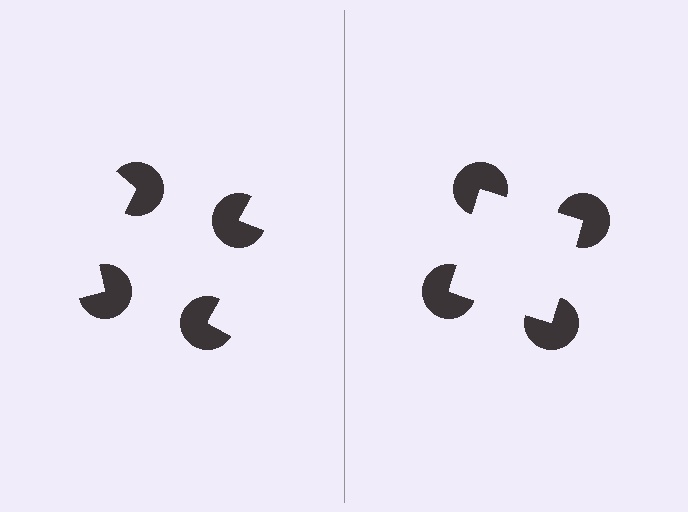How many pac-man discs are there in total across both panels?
8 — 4 on each side.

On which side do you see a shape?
An illusory square appears on the right side. On the left side the wedge cuts are rotated, so no coherent shape forms.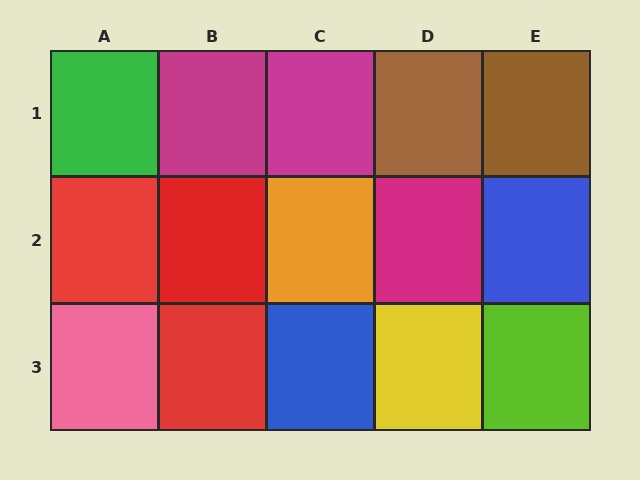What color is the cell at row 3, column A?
Pink.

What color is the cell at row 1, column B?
Magenta.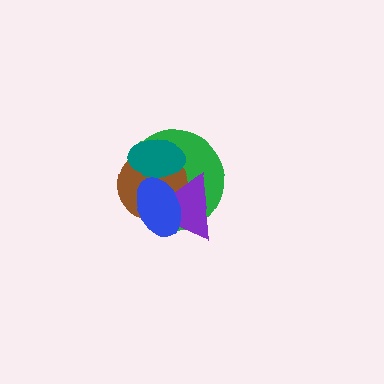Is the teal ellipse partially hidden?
Yes, it is partially covered by another shape.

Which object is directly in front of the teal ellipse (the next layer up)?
The purple triangle is directly in front of the teal ellipse.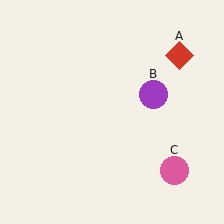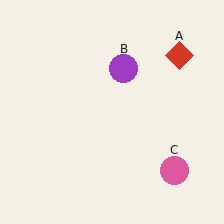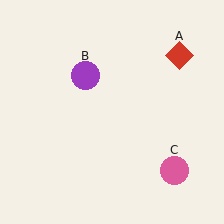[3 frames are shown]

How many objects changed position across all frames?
1 object changed position: purple circle (object B).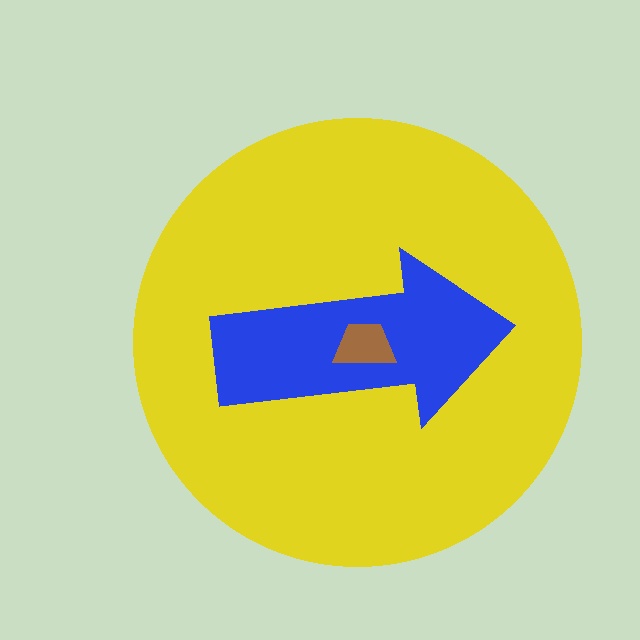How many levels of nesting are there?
3.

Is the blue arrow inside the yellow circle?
Yes.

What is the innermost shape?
The brown trapezoid.